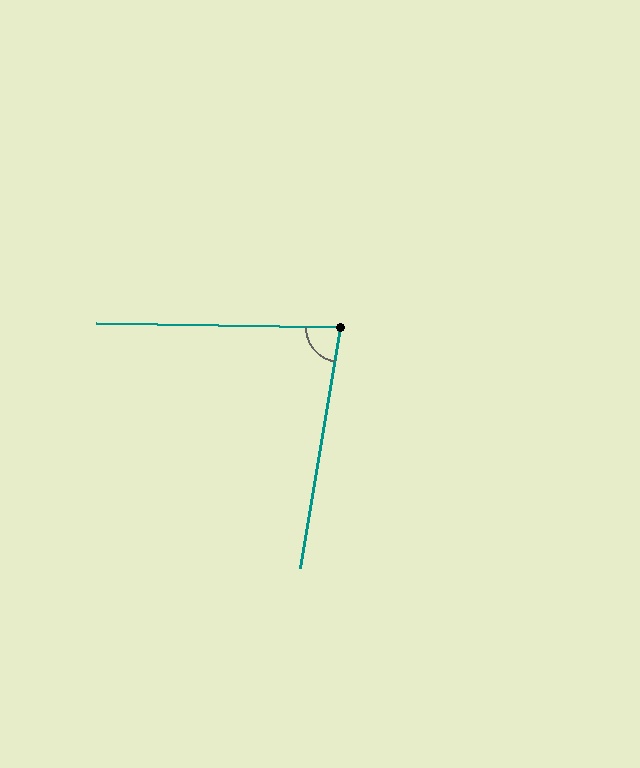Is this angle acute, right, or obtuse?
It is acute.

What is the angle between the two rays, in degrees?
Approximately 81 degrees.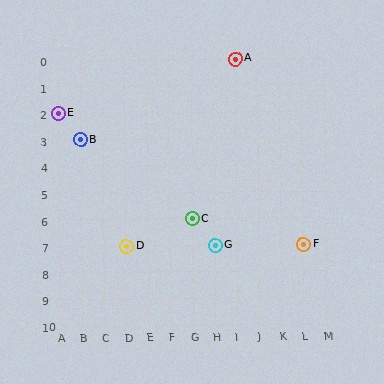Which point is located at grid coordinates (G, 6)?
Point C is at (G, 6).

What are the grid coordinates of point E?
Point E is at grid coordinates (A, 2).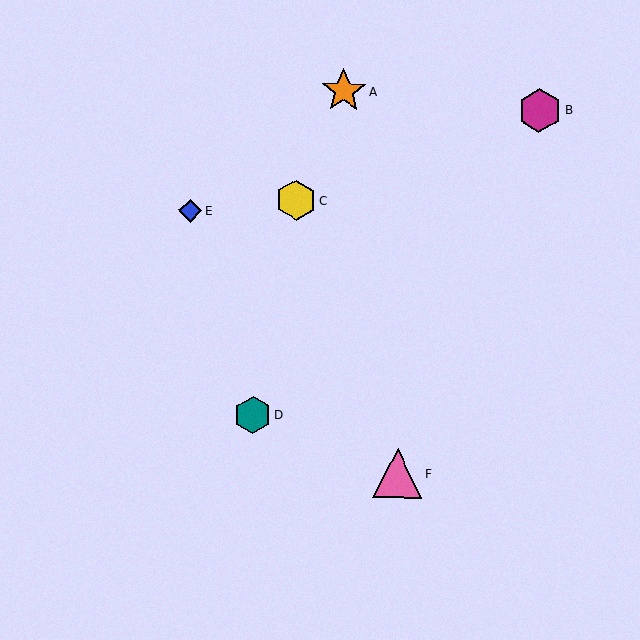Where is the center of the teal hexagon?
The center of the teal hexagon is at (253, 415).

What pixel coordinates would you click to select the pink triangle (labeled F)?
Click at (397, 474) to select the pink triangle F.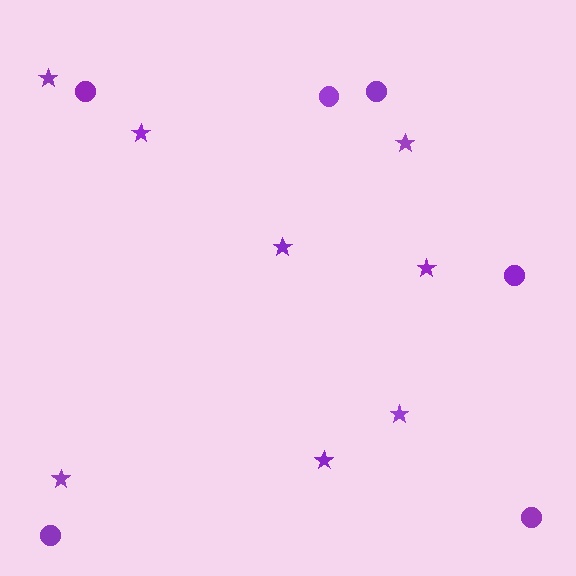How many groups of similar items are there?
There are 2 groups: one group of circles (6) and one group of stars (8).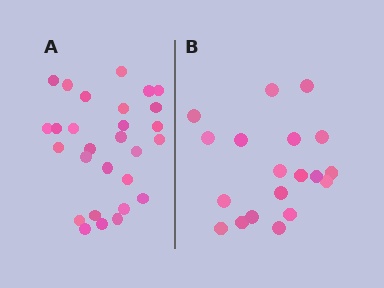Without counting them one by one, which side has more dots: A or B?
Region A (the left region) has more dots.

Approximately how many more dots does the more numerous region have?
Region A has roughly 8 or so more dots than region B.